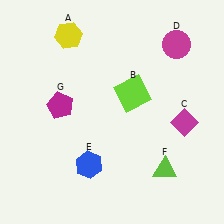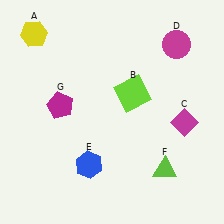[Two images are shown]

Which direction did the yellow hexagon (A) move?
The yellow hexagon (A) moved left.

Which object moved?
The yellow hexagon (A) moved left.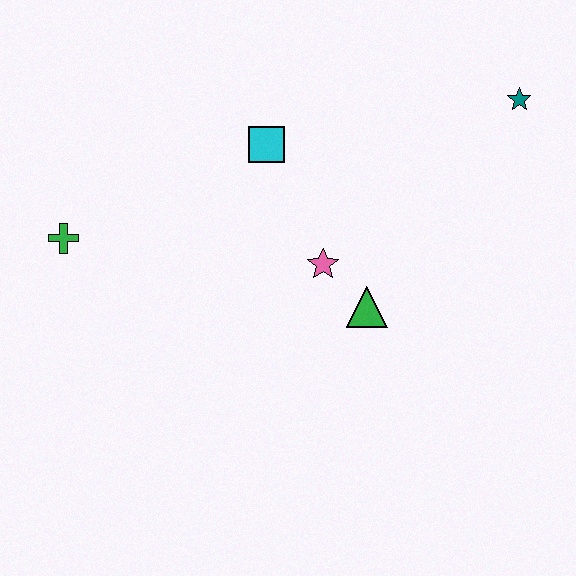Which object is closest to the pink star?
The green triangle is closest to the pink star.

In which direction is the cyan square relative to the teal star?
The cyan square is to the left of the teal star.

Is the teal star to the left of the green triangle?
No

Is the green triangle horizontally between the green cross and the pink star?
No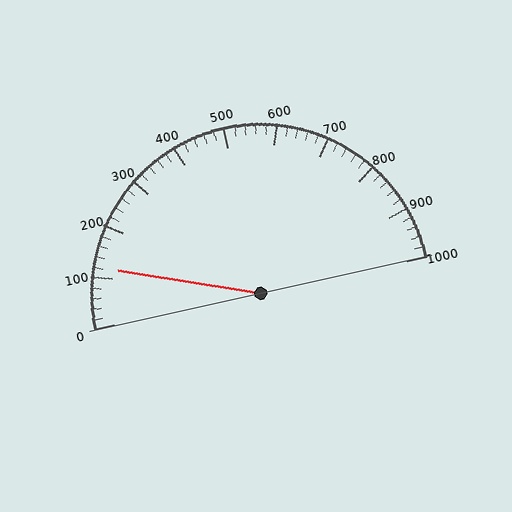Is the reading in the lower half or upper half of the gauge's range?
The reading is in the lower half of the range (0 to 1000).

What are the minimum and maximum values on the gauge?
The gauge ranges from 0 to 1000.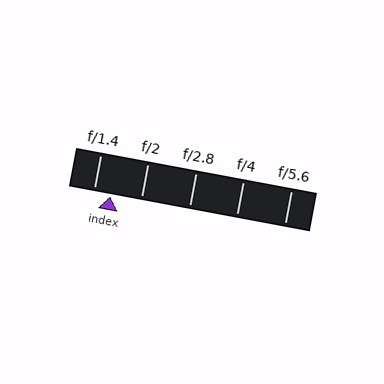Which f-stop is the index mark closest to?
The index mark is closest to f/1.4.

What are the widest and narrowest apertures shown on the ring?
The widest aperture shown is f/1.4 and the narrowest is f/5.6.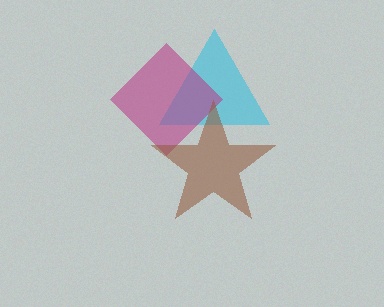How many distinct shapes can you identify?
There are 3 distinct shapes: a cyan triangle, a magenta diamond, a brown star.